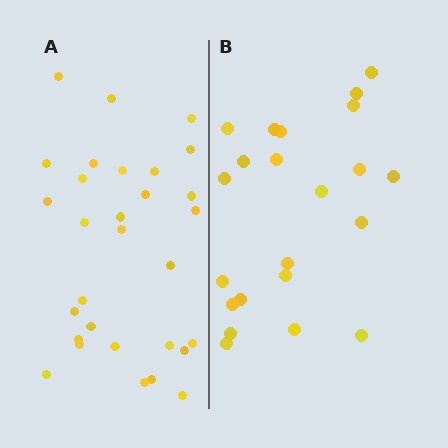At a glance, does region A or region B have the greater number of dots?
Region A (the left region) has more dots.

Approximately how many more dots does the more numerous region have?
Region A has roughly 8 or so more dots than region B.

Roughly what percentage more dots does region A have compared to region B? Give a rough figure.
About 35% more.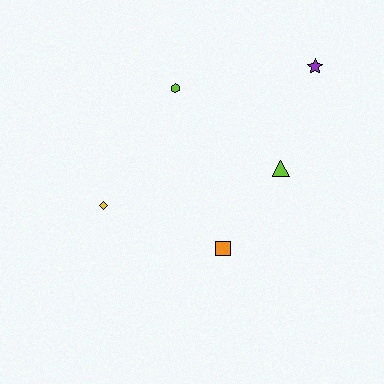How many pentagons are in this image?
There are no pentagons.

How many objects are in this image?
There are 5 objects.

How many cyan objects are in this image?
There are no cyan objects.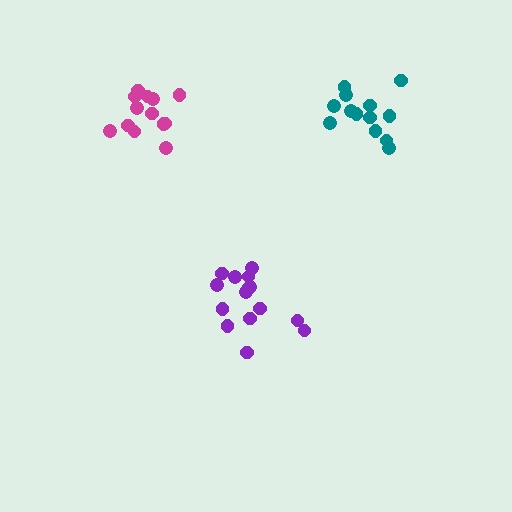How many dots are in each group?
Group 1: 15 dots, Group 2: 13 dots, Group 3: 13 dots (41 total).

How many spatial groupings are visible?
There are 3 spatial groupings.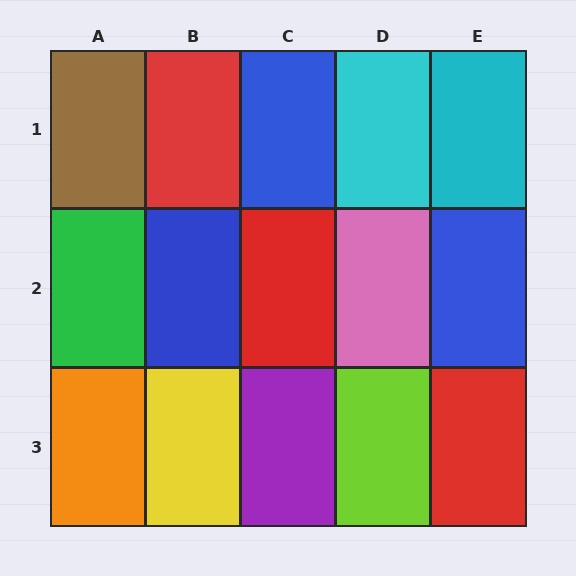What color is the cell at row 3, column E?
Red.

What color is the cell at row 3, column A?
Orange.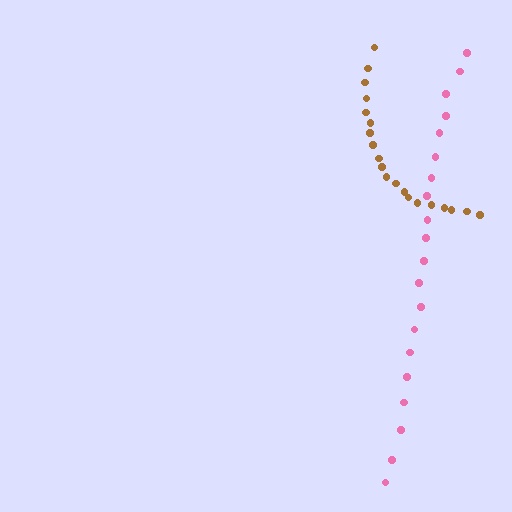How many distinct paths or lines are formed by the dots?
There are 2 distinct paths.